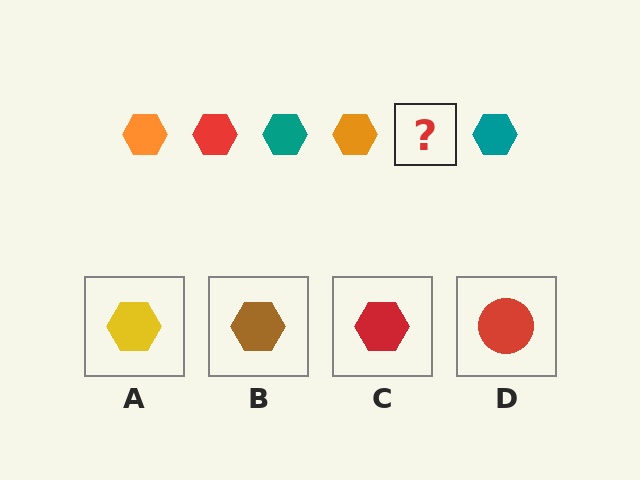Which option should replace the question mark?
Option C.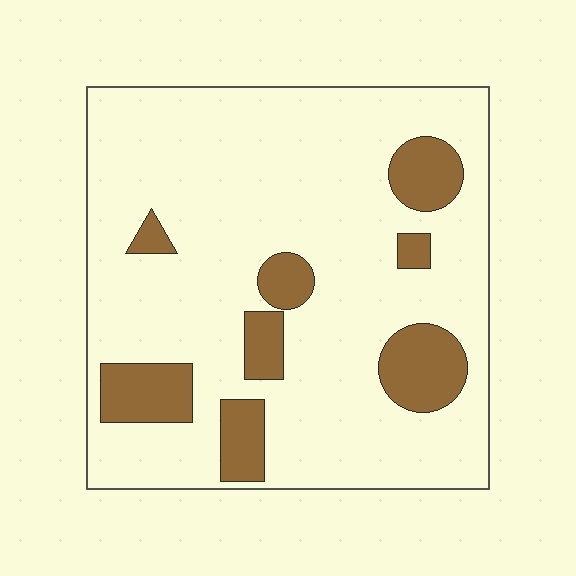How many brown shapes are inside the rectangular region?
8.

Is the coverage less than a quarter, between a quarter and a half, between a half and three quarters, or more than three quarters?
Less than a quarter.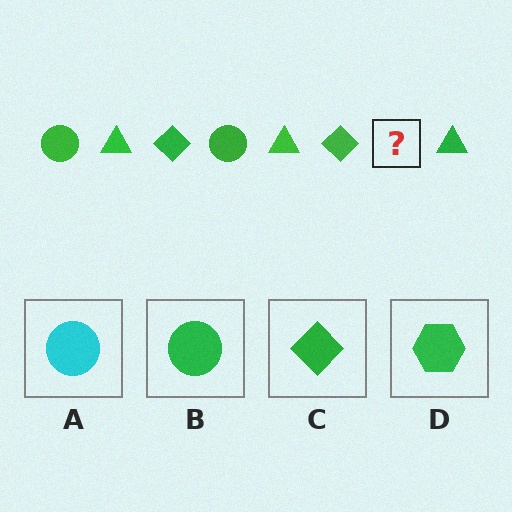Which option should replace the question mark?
Option B.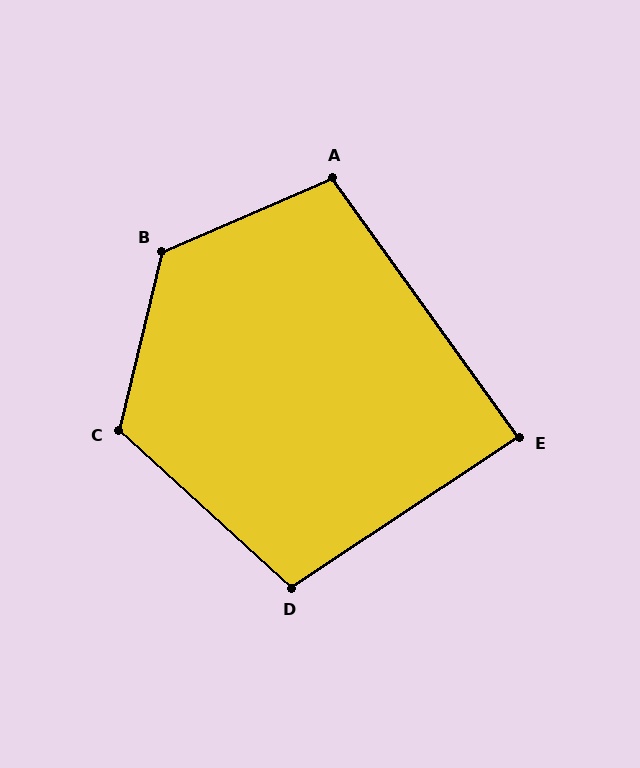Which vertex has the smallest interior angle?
E, at approximately 88 degrees.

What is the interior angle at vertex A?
Approximately 102 degrees (obtuse).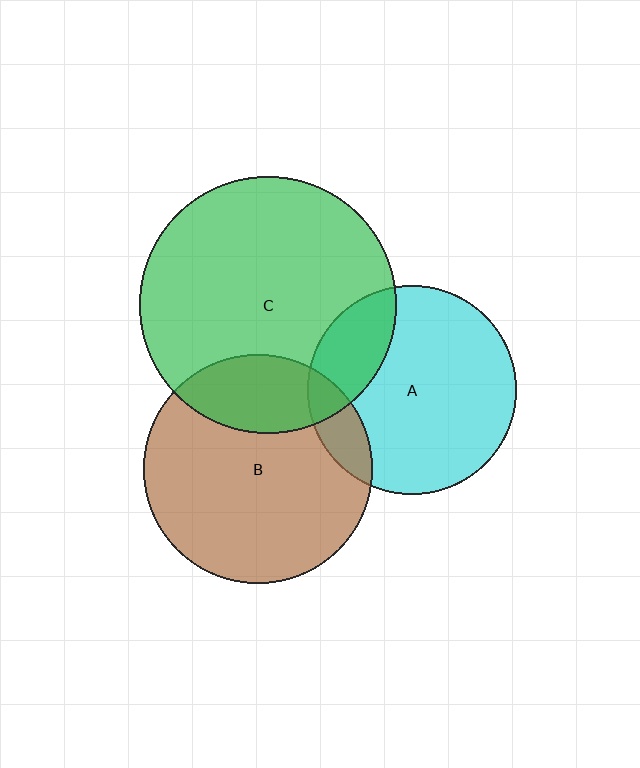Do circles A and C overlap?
Yes.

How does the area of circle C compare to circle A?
Approximately 1.5 times.